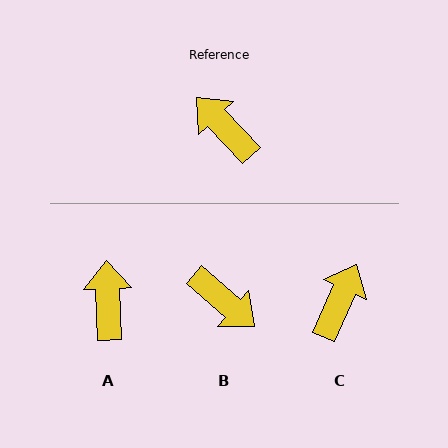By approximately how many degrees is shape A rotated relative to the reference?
Approximately 41 degrees clockwise.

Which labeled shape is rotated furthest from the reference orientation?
B, about 174 degrees away.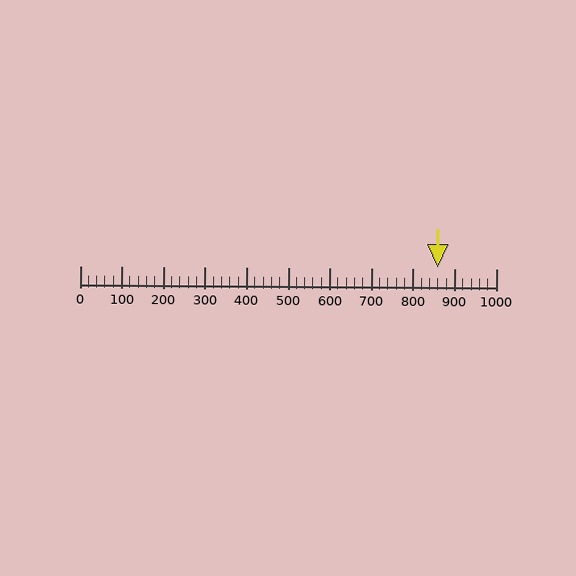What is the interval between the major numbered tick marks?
The major tick marks are spaced 100 units apart.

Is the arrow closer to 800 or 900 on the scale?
The arrow is closer to 900.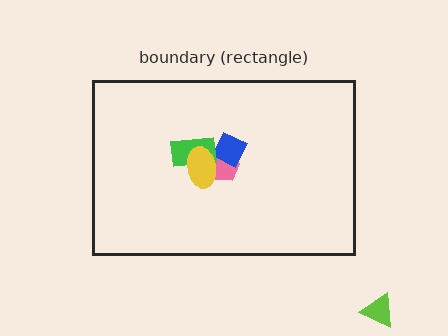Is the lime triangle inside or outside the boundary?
Outside.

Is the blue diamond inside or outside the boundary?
Inside.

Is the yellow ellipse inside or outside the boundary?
Inside.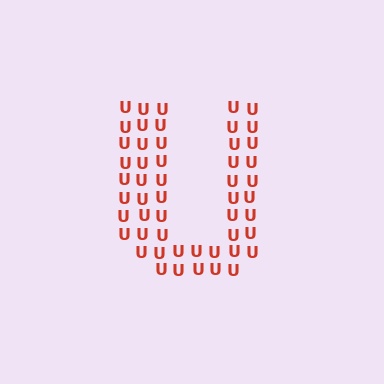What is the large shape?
The large shape is the letter U.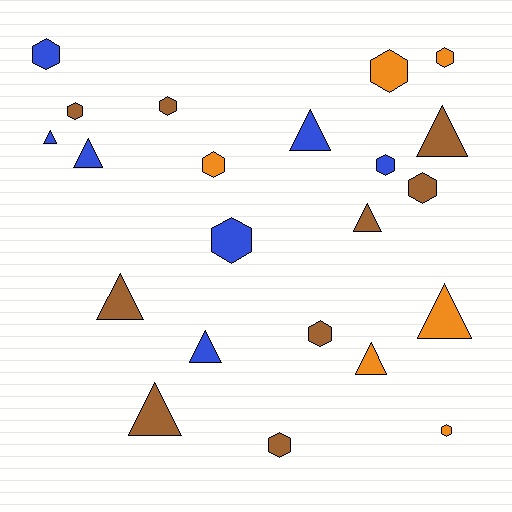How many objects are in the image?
There are 22 objects.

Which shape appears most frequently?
Hexagon, with 12 objects.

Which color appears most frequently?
Brown, with 9 objects.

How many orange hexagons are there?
There are 4 orange hexagons.